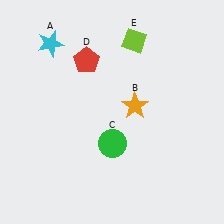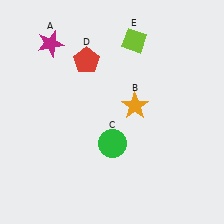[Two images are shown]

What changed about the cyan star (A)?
In Image 1, A is cyan. In Image 2, it changed to magenta.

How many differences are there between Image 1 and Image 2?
There is 1 difference between the two images.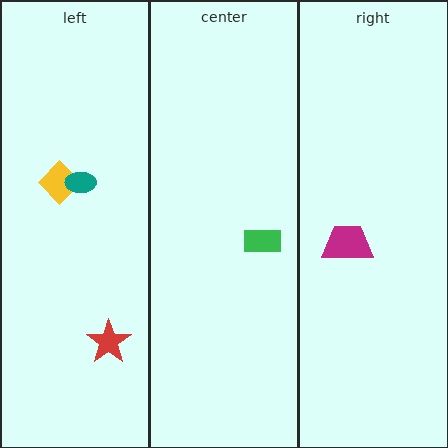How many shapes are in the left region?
3.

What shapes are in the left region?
The yellow diamond, the red star, the teal ellipse.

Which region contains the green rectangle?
The center region.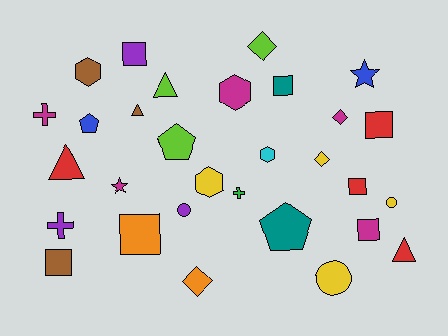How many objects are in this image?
There are 30 objects.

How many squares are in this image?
There are 7 squares.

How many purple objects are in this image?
There are 3 purple objects.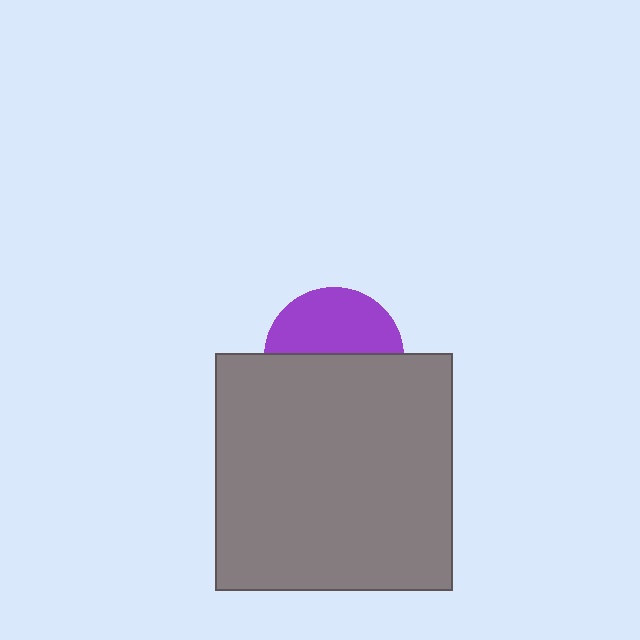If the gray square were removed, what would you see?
You would see the complete purple circle.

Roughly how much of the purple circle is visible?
About half of it is visible (roughly 47%).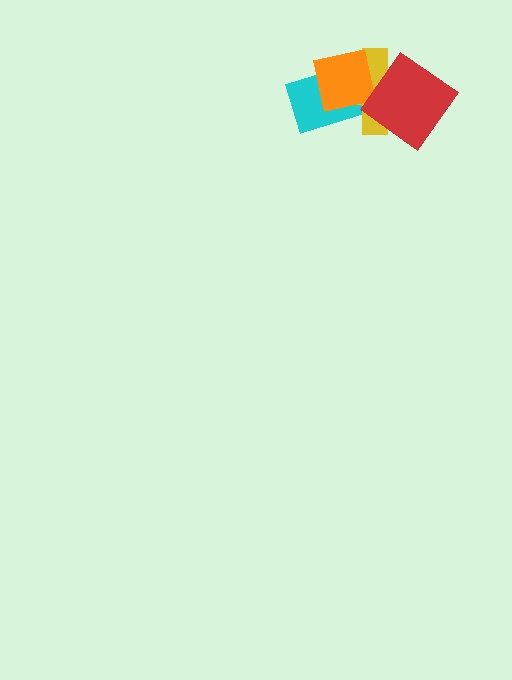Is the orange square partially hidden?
No, no other shape covers it.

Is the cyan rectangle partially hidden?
Yes, it is partially covered by another shape.